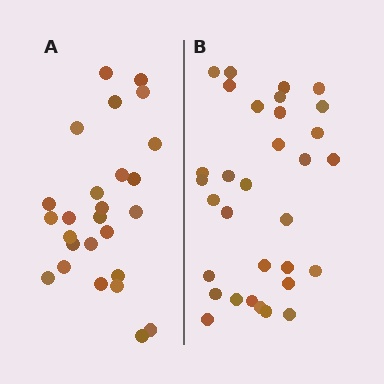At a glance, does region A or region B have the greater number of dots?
Region B (the right region) has more dots.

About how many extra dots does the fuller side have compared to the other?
Region B has about 6 more dots than region A.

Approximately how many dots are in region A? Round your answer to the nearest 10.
About 30 dots. (The exact count is 26, which rounds to 30.)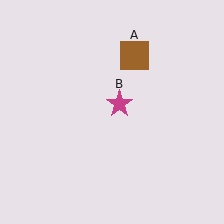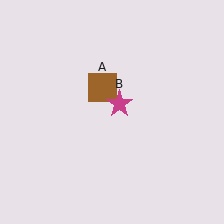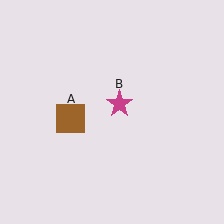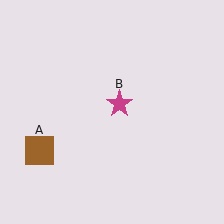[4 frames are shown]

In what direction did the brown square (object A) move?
The brown square (object A) moved down and to the left.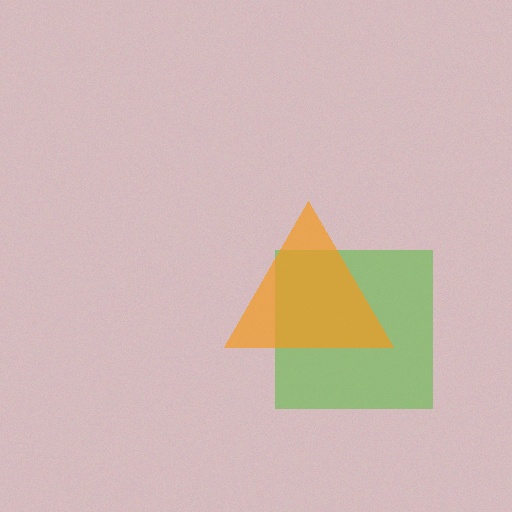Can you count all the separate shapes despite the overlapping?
Yes, there are 2 separate shapes.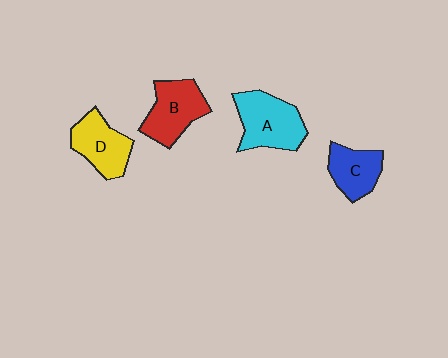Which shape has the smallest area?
Shape C (blue).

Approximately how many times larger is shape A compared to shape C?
Approximately 1.5 times.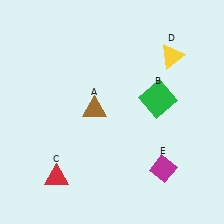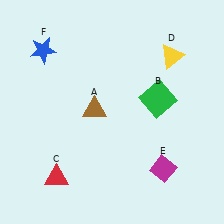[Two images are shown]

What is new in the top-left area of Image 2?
A blue star (F) was added in the top-left area of Image 2.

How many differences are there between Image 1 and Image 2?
There is 1 difference between the two images.